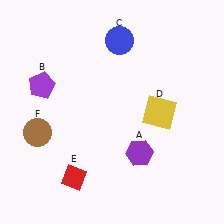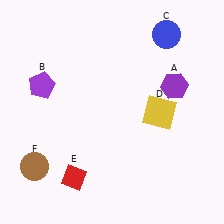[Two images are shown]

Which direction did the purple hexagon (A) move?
The purple hexagon (A) moved up.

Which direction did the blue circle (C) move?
The blue circle (C) moved right.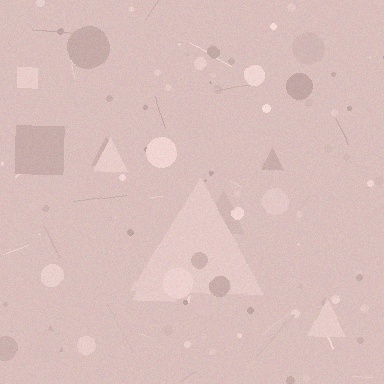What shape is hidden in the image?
A triangle is hidden in the image.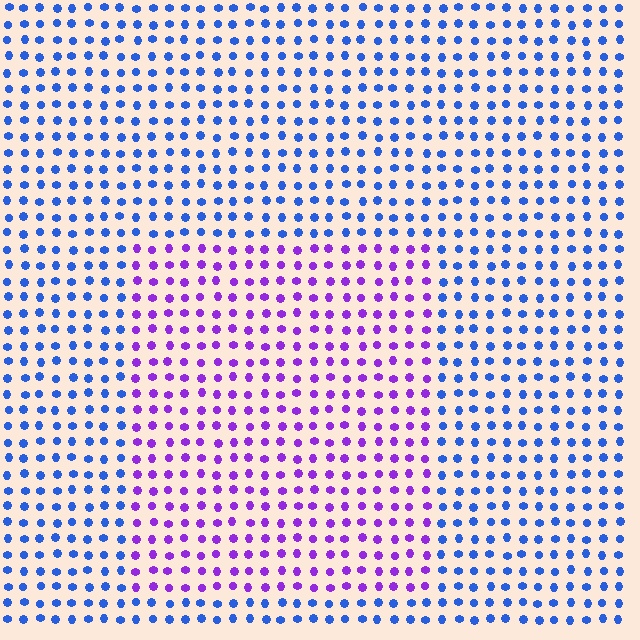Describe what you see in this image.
The image is filled with small blue elements in a uniform arrangement. A rectangle-shaped region is visible where the elements are tinted to a slightly different hue, forming a subtle color boundary.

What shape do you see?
I see a rectangle.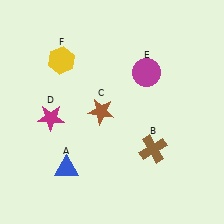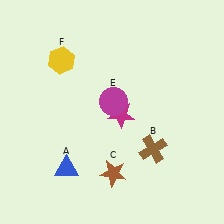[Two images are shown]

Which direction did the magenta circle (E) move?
The magenta circle (E) moved left.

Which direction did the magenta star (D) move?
The magenta star (D) moved right.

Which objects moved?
The objects that moved are: the brown star (C), the magenta star (D), the magenta circle (E).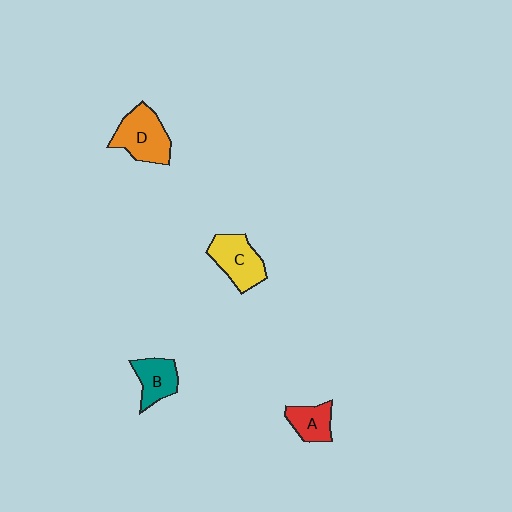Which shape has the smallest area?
Shape A (red).